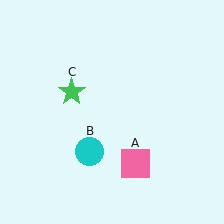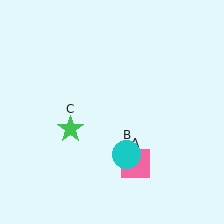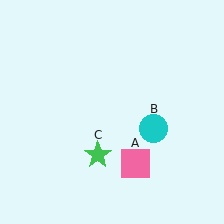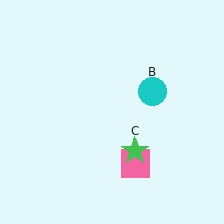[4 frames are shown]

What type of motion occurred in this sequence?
The cyan circle (object B), green star (object C) rotated counterclockwise around the center of the scene.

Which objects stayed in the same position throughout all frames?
Pink square (object A) remained stationary.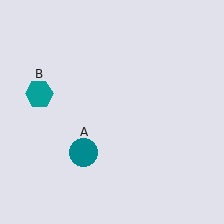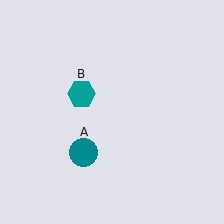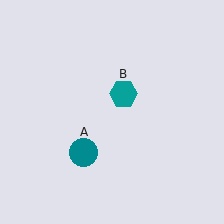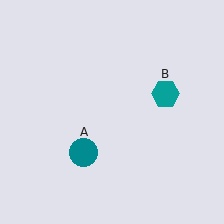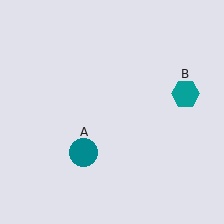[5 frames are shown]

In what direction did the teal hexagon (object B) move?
The teal hexagon (object B) moved right.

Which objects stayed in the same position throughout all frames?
Teal circle (object A) remained stationary.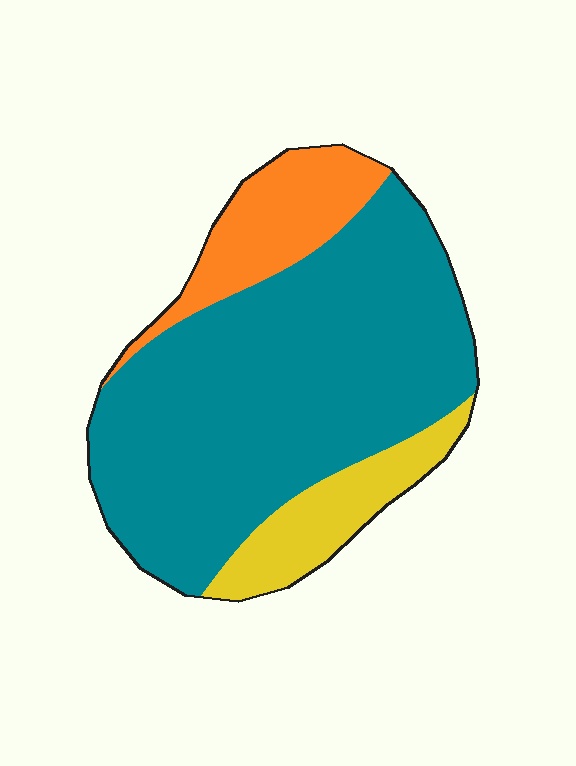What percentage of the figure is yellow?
Yellow takes up about one eighth (1/8) of the figure.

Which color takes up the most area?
Teal, at roughly 70%.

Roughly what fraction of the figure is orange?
Orange covers around 15% of the figure.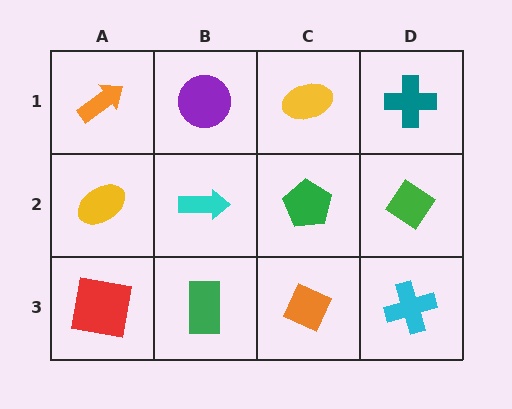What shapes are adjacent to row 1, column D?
A green diamond (row 2, column D), a yellow ellipse (row 1, column C).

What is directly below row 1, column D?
A green diamond.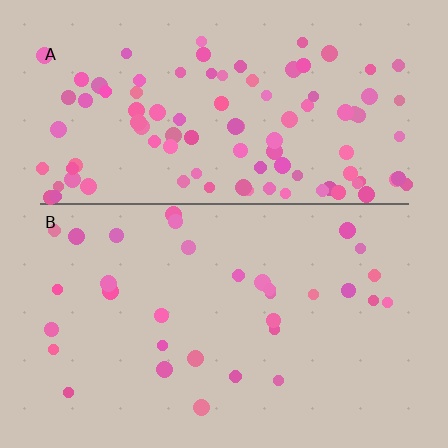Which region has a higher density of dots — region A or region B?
A (the top).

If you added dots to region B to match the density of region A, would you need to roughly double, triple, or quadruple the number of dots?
Approximately triple.